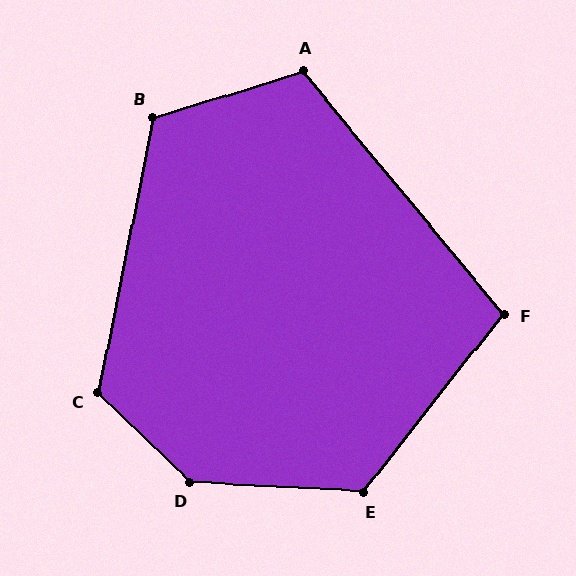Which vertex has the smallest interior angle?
F, at approximately 102 degrees.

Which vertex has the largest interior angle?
D, at approximately 139 degrees.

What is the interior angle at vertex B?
Approximately 119 degrees (obtuse).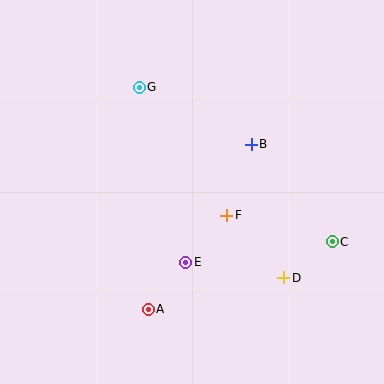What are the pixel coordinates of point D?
Point D is at (284, 278).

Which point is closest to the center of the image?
Point F at (227, 215) is closest to the center.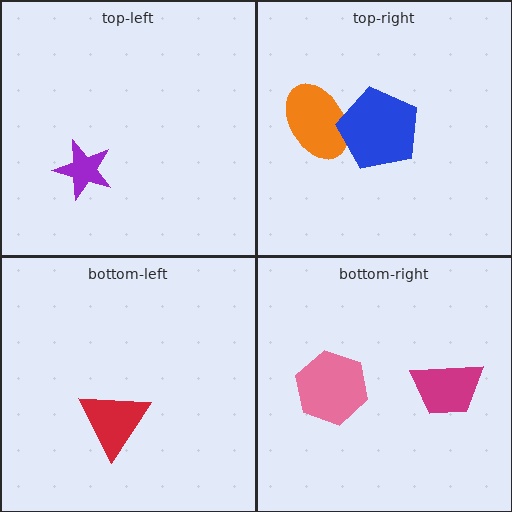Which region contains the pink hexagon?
The bottom-right region.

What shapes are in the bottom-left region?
The red triangle.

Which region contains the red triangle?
The bottom-left region.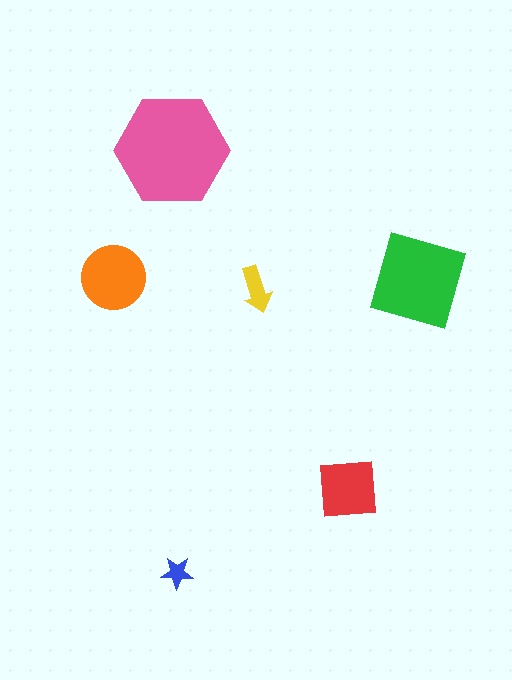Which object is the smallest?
The blue star.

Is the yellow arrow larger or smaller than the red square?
Smaller.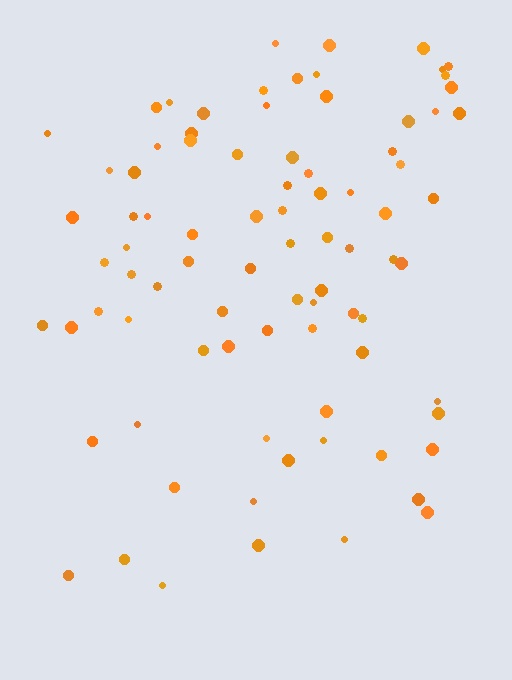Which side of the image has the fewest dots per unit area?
The bottom.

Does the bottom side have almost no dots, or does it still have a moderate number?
Still a moderate number, just noticeably fewer than the top.